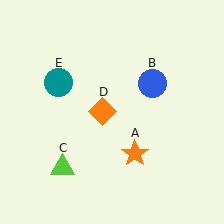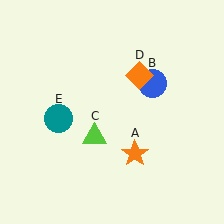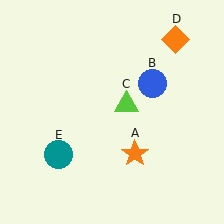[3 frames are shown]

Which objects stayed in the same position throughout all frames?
Orange star (object A) and blue circle (object B) remained stationary.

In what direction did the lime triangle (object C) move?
The lime triangle (object C) moved up and to the right.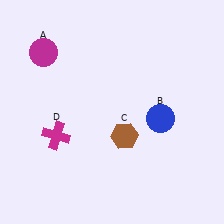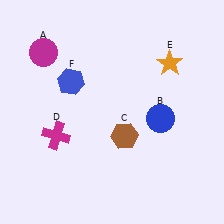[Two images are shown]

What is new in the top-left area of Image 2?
A blue hexagon (F) was added in the top-left area of Image 2.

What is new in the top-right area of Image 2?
An orange star (E) was added in the top-right area of Image 2.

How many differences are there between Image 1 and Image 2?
There are 2 differences between the two images.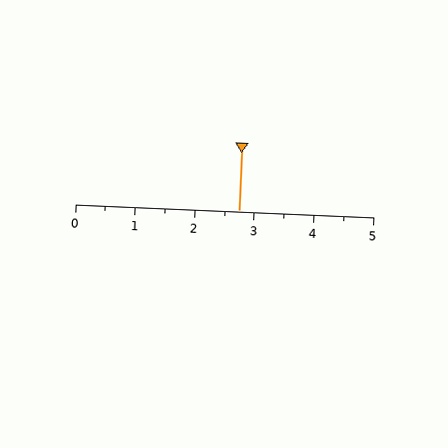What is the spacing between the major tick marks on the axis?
The major ticks are spaced 1 apart.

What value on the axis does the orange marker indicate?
The marker indicates approximately 2.8.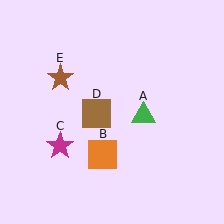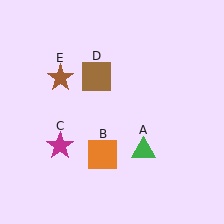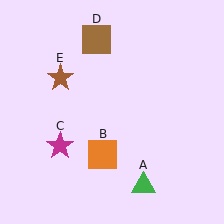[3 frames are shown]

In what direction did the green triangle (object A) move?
The green triangle (object A) moved down.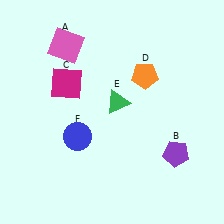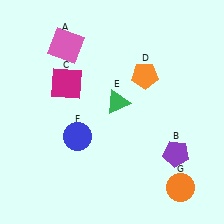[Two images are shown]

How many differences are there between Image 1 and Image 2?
There is 1 difference between the two images.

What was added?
An orange circle (G) was added in Image 2.